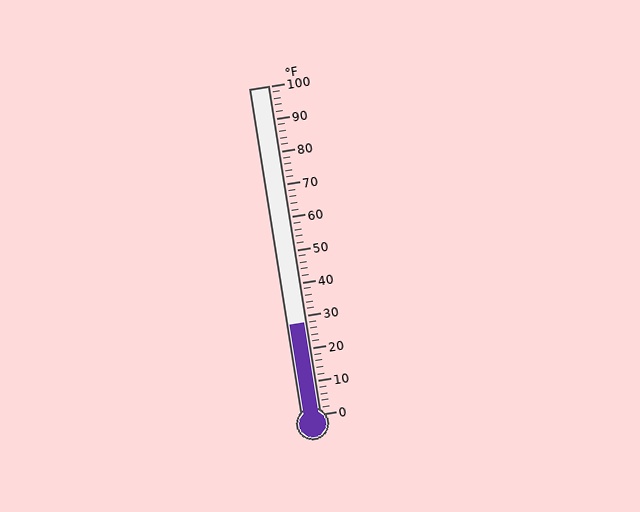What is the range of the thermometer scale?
The thermometer scale ranges from 0°F to 100°F.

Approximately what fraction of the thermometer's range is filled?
The thermometer is filled to approximately 30% of its range.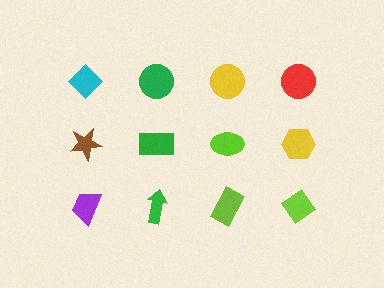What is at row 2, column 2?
A green rectangle.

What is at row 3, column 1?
A purple trapezoid.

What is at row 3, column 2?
A green arrow.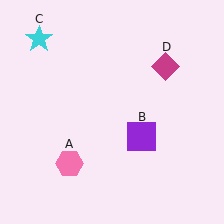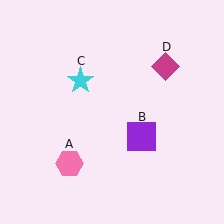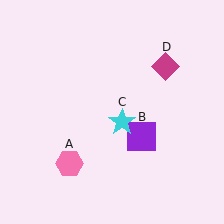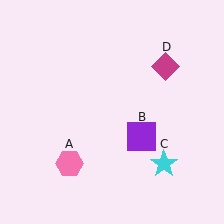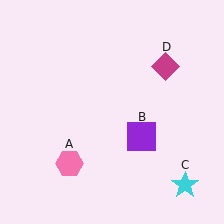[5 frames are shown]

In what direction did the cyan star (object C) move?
The cyan star (object C) moved down and to the right.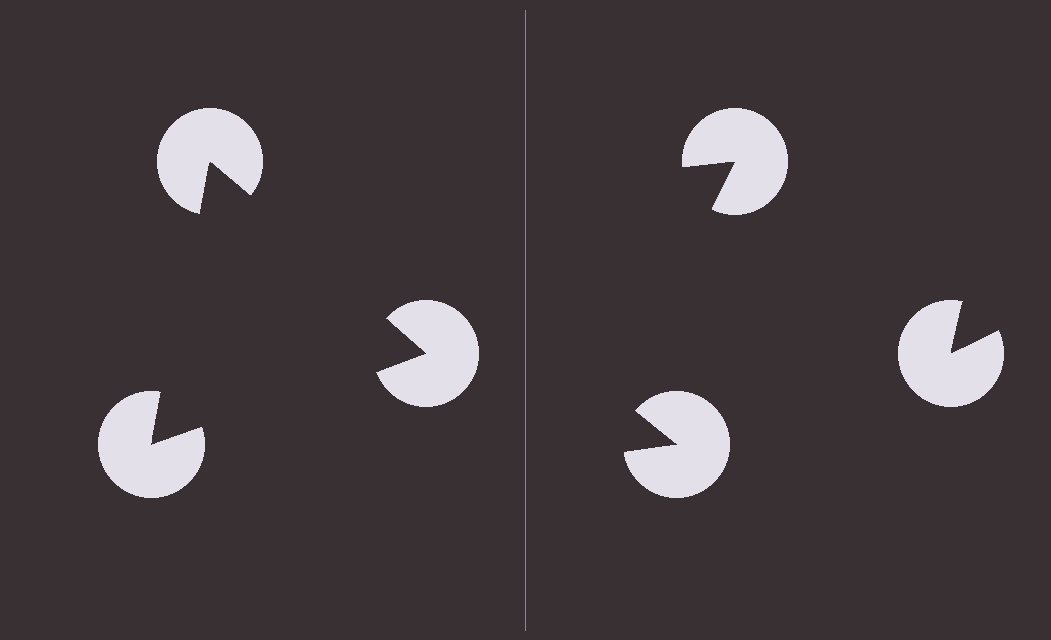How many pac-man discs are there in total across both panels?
6 — 3 on each side.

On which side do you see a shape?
An illusory triangle appears on the left side. On the right side the wedge cuts are rotated, so no coherent shape forms.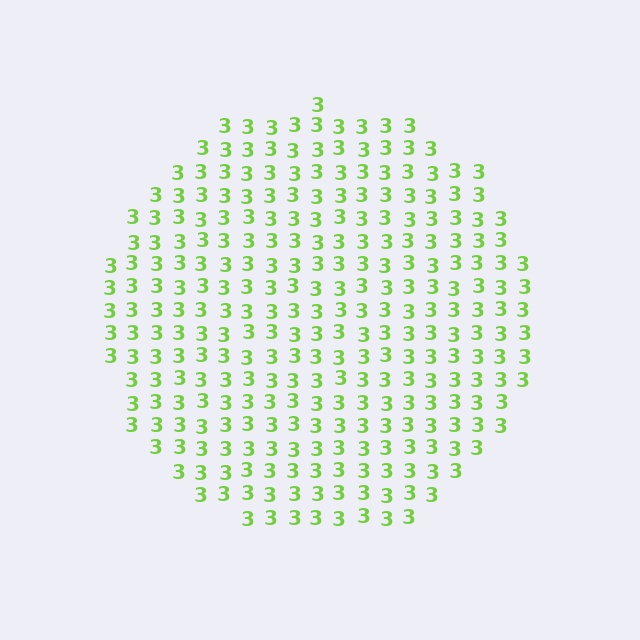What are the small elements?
The small elements are digit 3's.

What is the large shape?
The large shape is a circle.